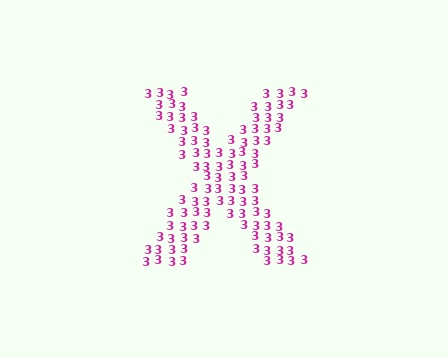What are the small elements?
The small elements are digit 3's.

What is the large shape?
The large shape is the letter X.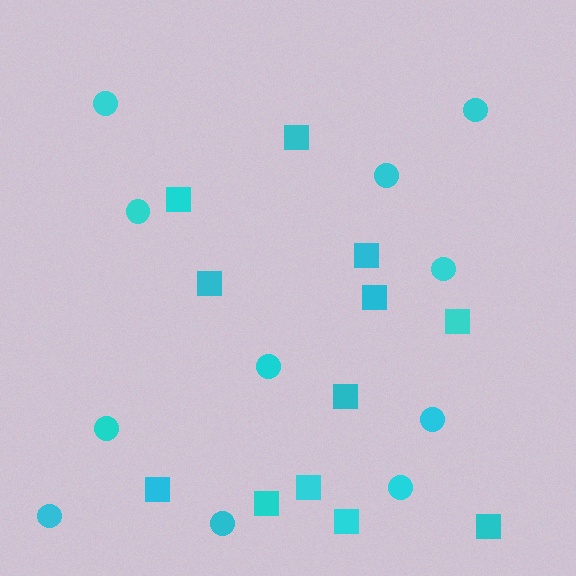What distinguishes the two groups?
There are 2 groups: one group of circles (11) and one group of squares (12).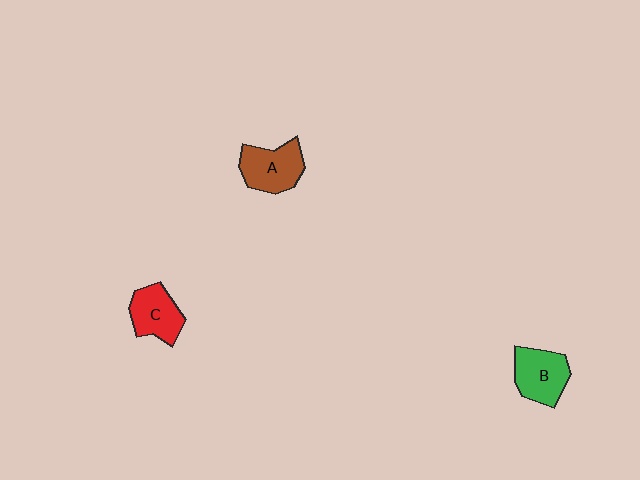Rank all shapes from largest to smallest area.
From largest to smallest: A (brown), B (green), C (red).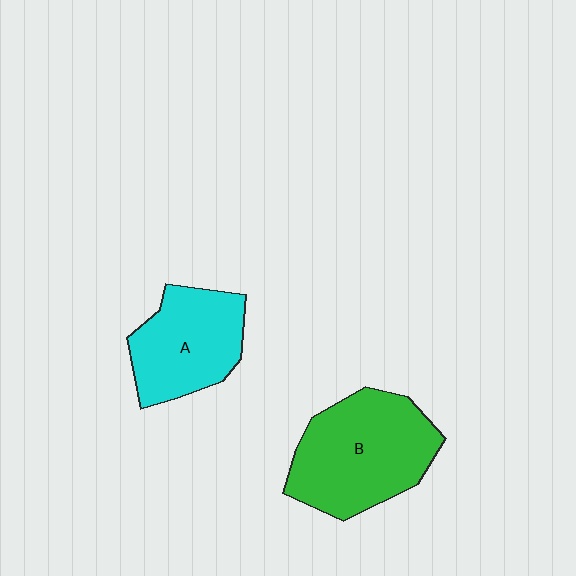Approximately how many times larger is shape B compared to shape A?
Approximately 1.3 times.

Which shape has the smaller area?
Shape A (cyan).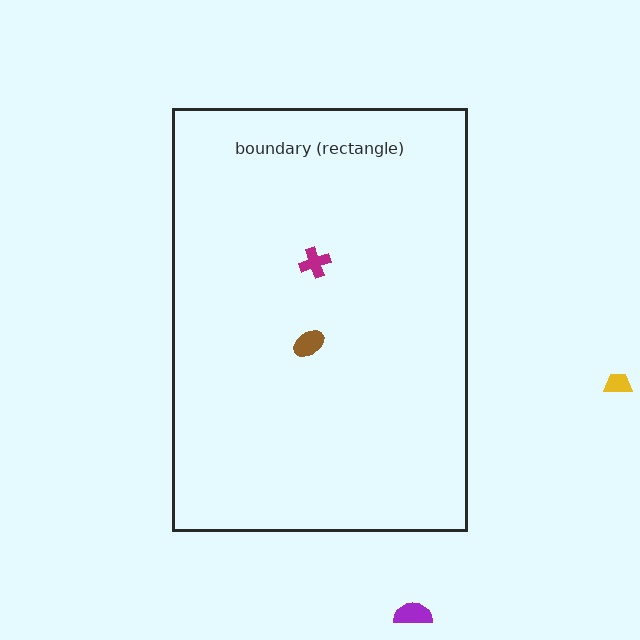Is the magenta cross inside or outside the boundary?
Inside.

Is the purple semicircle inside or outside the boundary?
Outside.